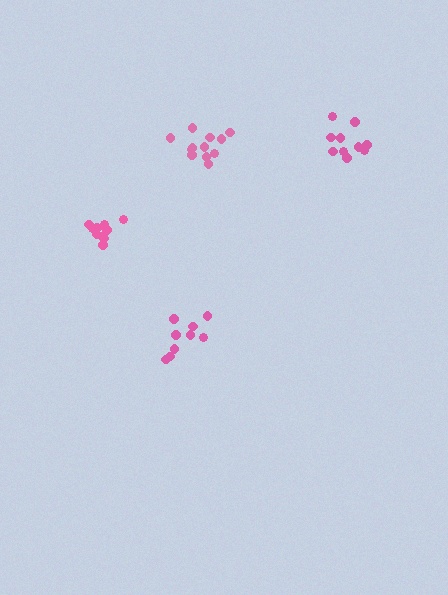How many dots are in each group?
Group 1: 9 dots, Group 2: 10 dots, Group 3: 10 dots, Group 4: 12 dots (41 total).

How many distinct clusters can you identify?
There are 4 distinct clusters.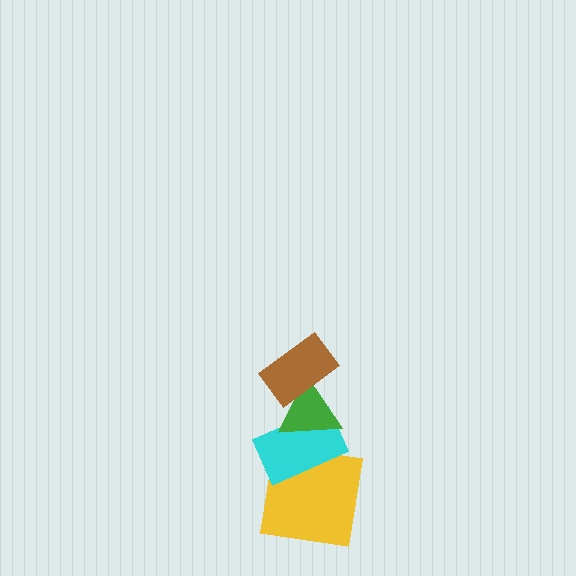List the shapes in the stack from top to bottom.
From top to bottom: the brown rectangle, the green triangle, the cyan rectangle, the yellow square.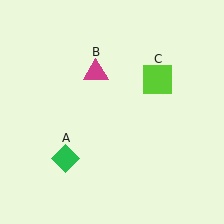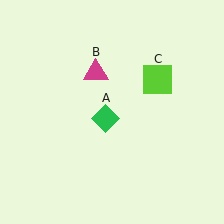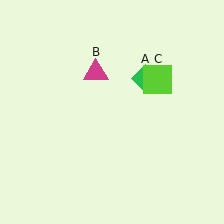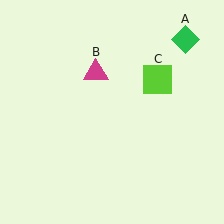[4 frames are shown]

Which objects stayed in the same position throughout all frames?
Magenta triangle (object B) and lime square (object C) remained stationary.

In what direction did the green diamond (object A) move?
The green diamond (object A) moved up and to the right.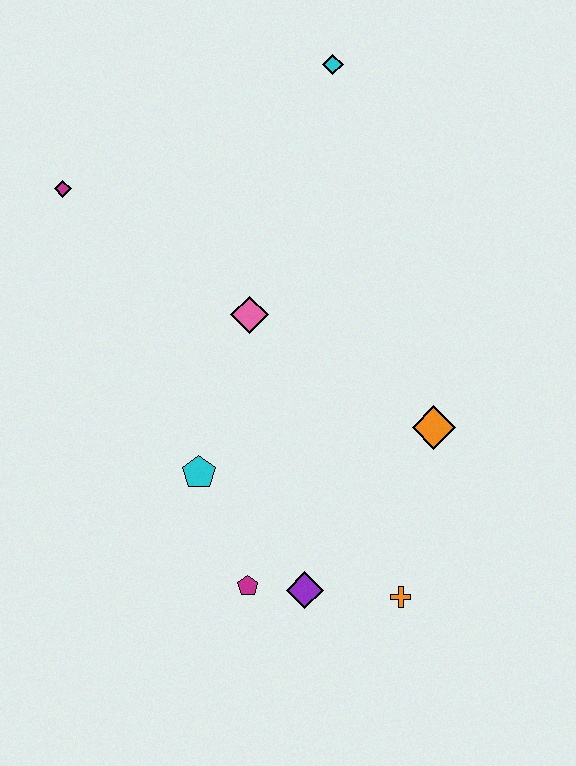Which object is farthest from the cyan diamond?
The orange cross is farthest from the cyan diamond.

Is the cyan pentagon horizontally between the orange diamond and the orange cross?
No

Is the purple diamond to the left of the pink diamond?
No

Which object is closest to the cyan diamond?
The pink diamond is closest to the cyan diamond.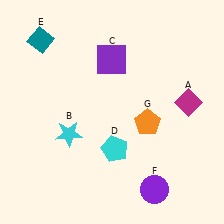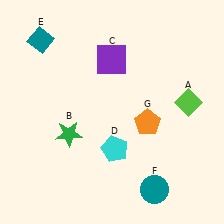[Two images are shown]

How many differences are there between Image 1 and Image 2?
There are 3 differences between the two images.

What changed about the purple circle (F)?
In Image 1, F is purple. In Image 2, it changed to teal.